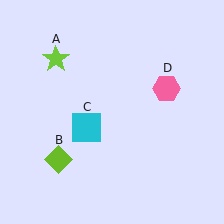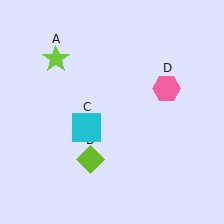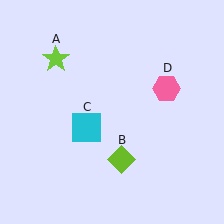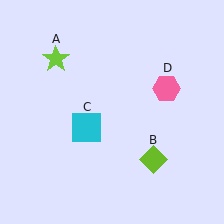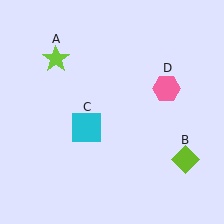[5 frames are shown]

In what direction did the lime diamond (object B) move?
The lime diamond (object B) moved right.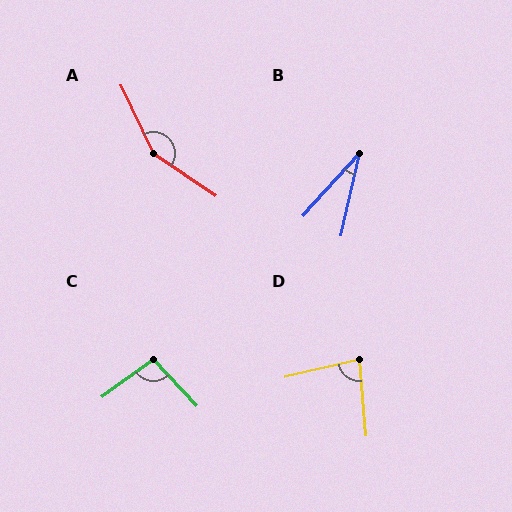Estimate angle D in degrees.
Approximately 82 degrees.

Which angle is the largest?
A, at approximately 150 degrees.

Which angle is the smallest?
B, at approximately 29 degrees.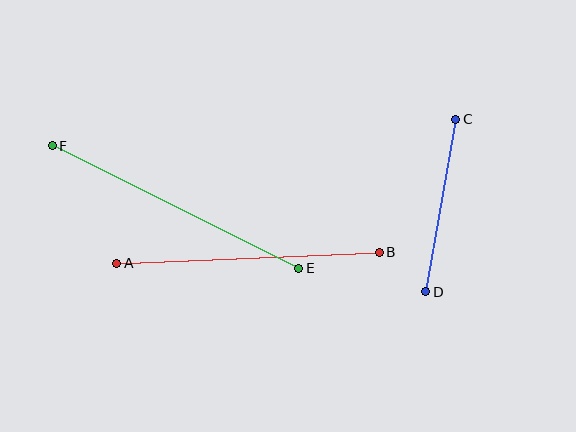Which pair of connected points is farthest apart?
Points E and F are farthest apart.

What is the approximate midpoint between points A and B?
The midpoint is at approximately (248, 258) pixels.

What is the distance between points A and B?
The distance is approximately 263 pixels.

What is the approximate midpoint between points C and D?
The midpoint is at approximately (441, 206) pixels.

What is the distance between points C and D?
The distance is approximately 175 pixels.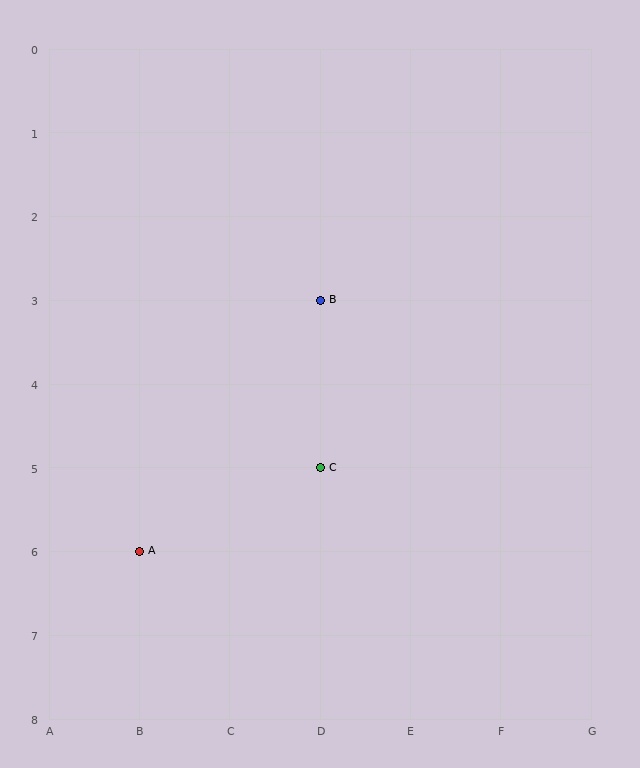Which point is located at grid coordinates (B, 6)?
Point A is at (B, 6).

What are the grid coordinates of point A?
Point A is at grid coordinates (B, 6).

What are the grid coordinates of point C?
Point C is at grid coordinates (D, 5).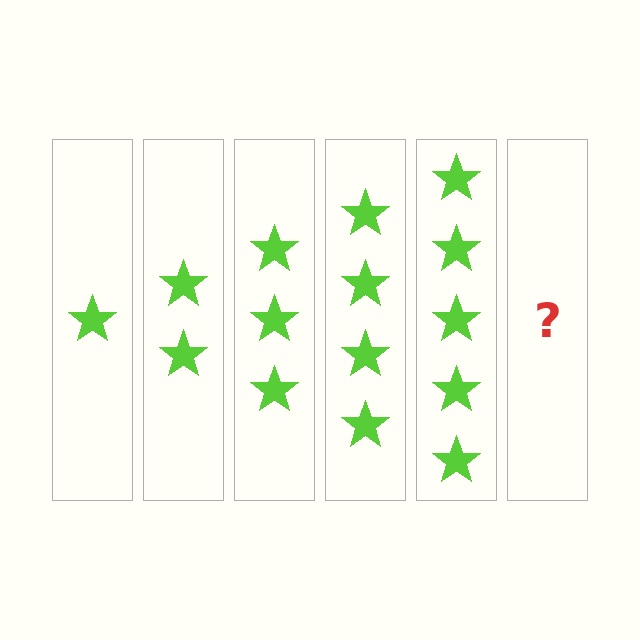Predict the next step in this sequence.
The next step is 6 stars.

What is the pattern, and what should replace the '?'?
The pattern is that each step adds one more star. The '?' should be 6 stars.